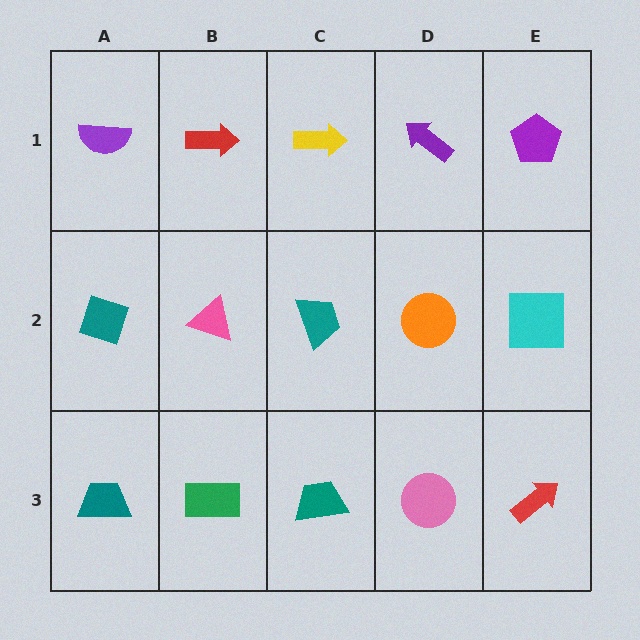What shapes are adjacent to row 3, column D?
An orange circle (row 2, column D), a teal trapezoid (row 3, column C), a red arrow (row 3, column E).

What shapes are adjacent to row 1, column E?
A cyan square (row 2, column E), a purple arrow (row 1, column D).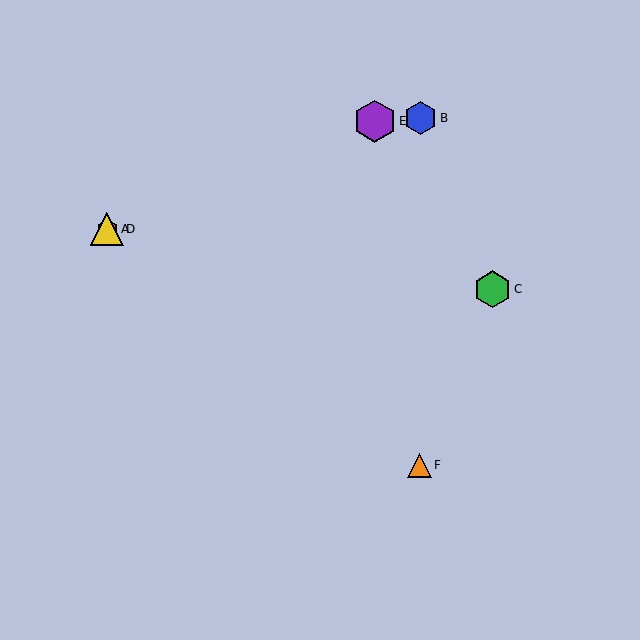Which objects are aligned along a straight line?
Objects A, D, F are aligned along a straight line.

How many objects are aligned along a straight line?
3 objects (A, D, F) are aligned along a straight line.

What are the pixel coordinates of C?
Object C is at (493, 289).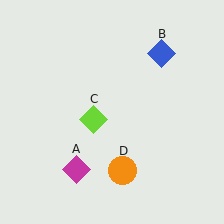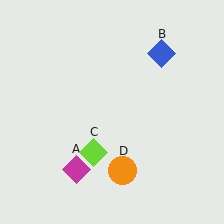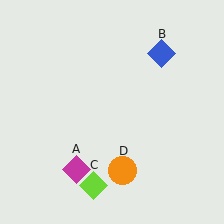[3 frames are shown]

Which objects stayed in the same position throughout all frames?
Magenta diamond (object A) and blue diamond (object B) and orange circle (object D) remained stationary.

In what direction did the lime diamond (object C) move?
The lime diamond (object C) moved down.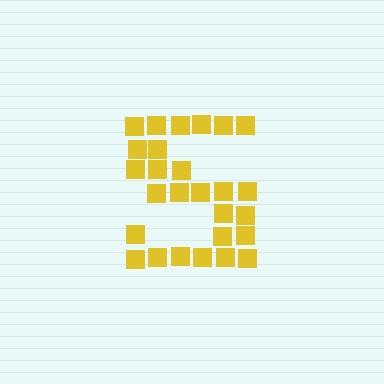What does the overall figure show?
The overall figure shows the letter S.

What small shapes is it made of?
It is made of small squares.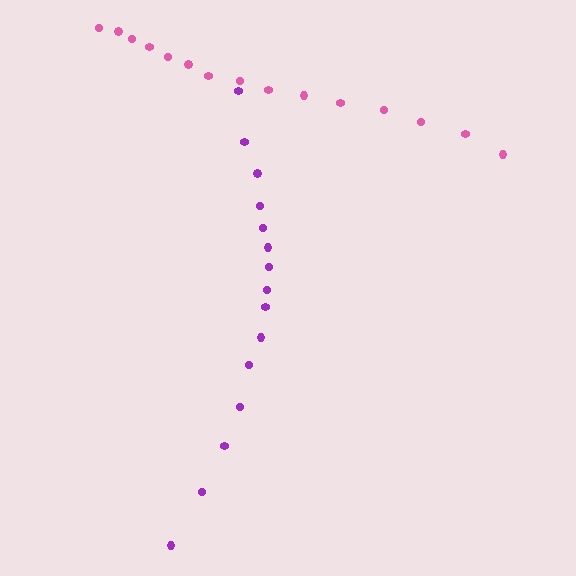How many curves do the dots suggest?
There are 2 distinct paths.